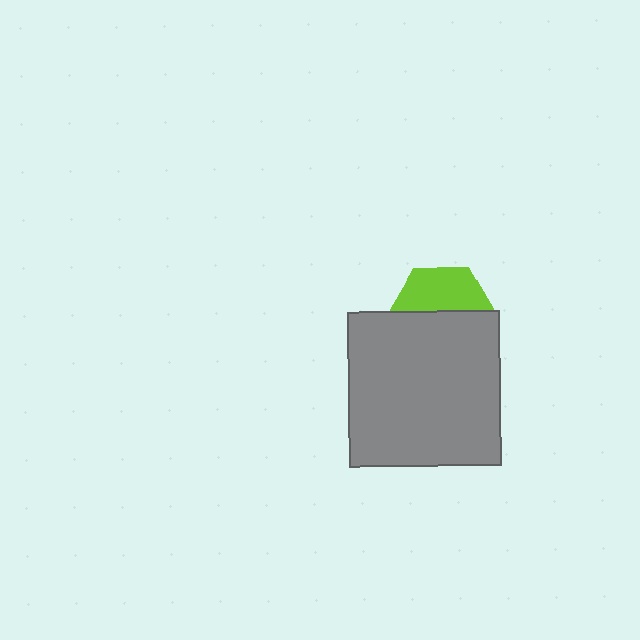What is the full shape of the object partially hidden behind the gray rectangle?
The partially hidden object is a lime hexagon.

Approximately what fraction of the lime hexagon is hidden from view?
Roughly 58% of the lime hexagon is hidden behind the gray rectangle.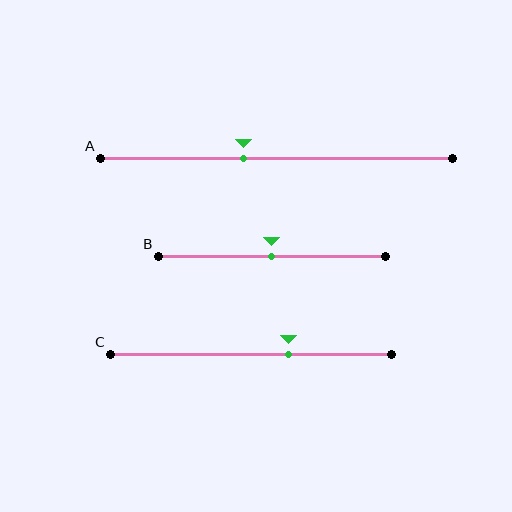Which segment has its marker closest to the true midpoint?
Segment B has its marker closest to the true midpoint.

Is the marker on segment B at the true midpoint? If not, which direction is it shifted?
Yes, the marker on segment B is at the true midpoint.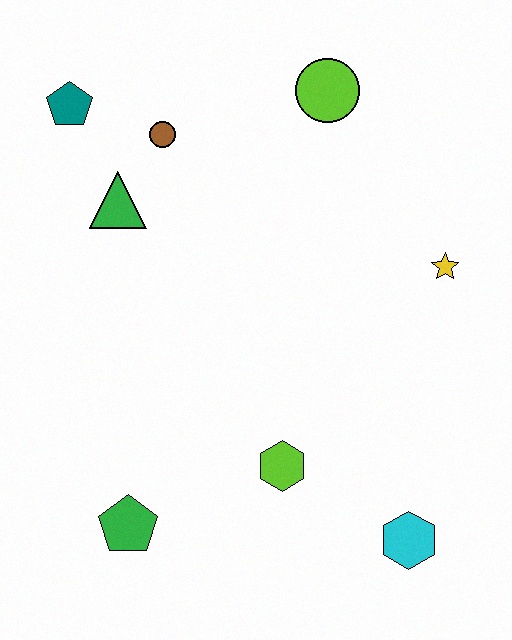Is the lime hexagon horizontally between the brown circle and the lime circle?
Yes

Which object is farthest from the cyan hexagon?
The teal pentagon is farthest from the cyan hexagon.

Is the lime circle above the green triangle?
Yes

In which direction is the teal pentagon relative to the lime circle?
The teal pentagon is to the left of the lime circle.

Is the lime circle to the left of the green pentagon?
No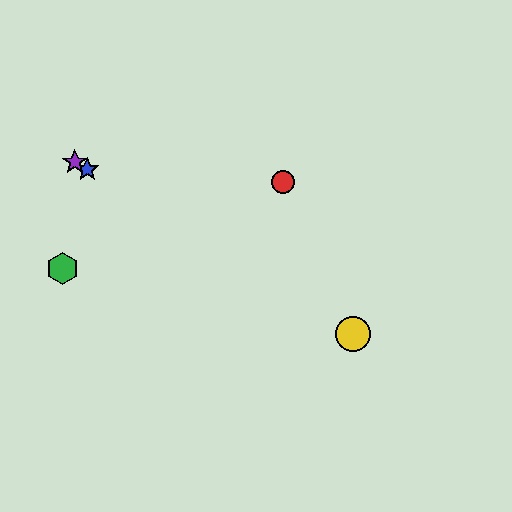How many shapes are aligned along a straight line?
3 shapes (the blue star, the yellow circle, the purple star) are aligned along a straight line.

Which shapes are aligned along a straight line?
The blue star, the yellow circle, the purple star are aligned along a straight line.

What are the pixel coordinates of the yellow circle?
The yellow circle is at (353, 334).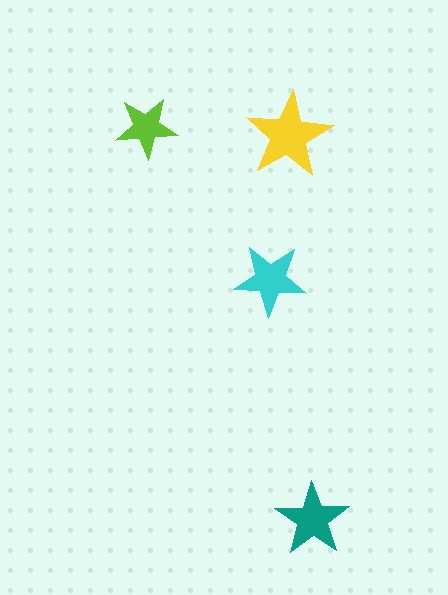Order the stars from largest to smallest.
the yellow one, the teal one, the cyan one, the lime one.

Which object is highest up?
The lime star is topmost.